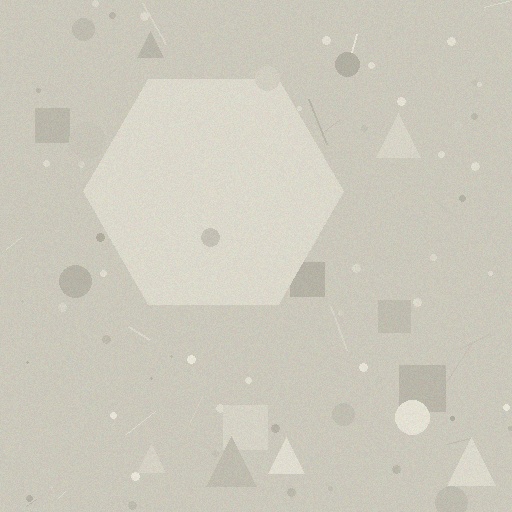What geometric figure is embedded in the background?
A hexagon is embedded in the background.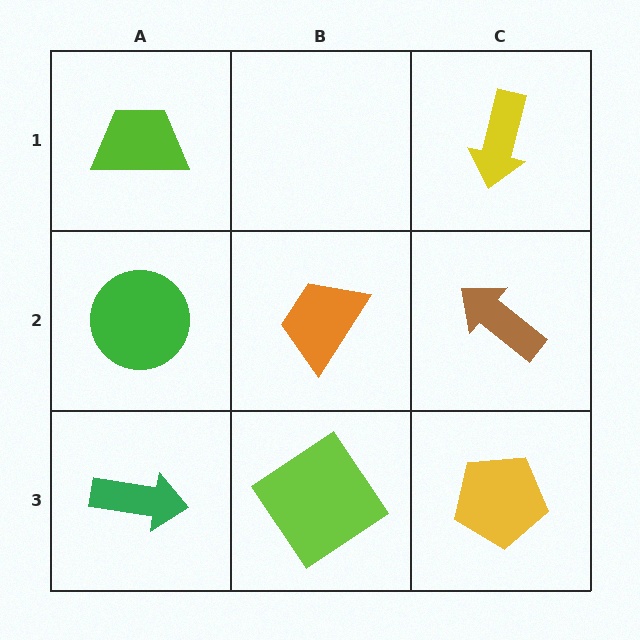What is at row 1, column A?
A lime trapezoid.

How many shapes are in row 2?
3 shapes.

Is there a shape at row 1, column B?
No, that cell is empty.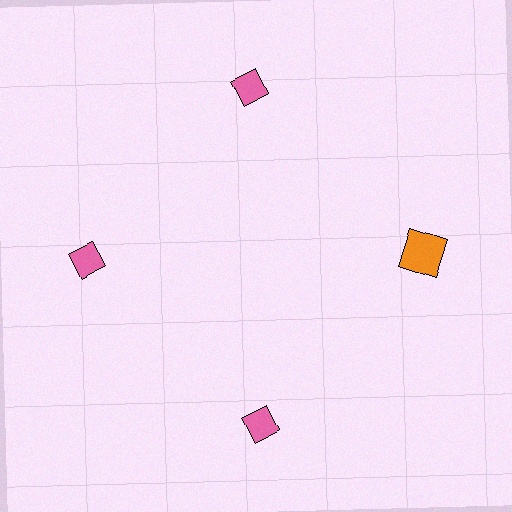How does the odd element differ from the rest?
It differs in both color (orange instead of pink) and shape (square instead of diamond).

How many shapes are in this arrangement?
There are 4 shapes arranged in a ring pattern.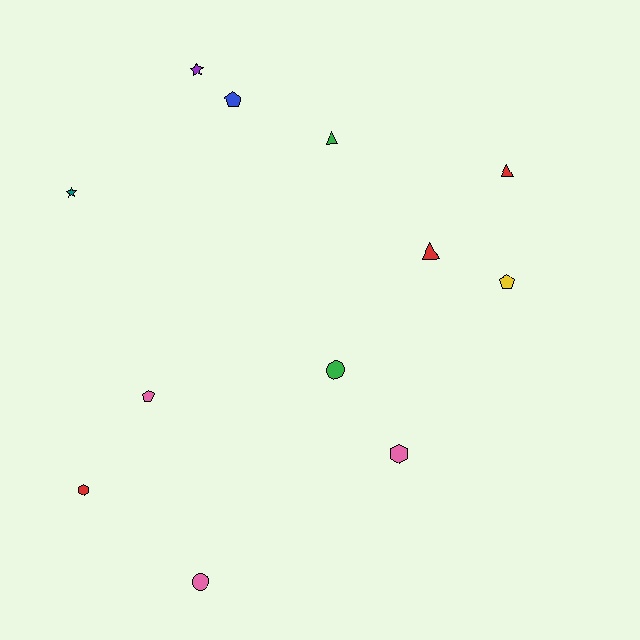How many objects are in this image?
There are 12 objects.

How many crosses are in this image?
There are no crosses.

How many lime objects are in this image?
There are no lime objects.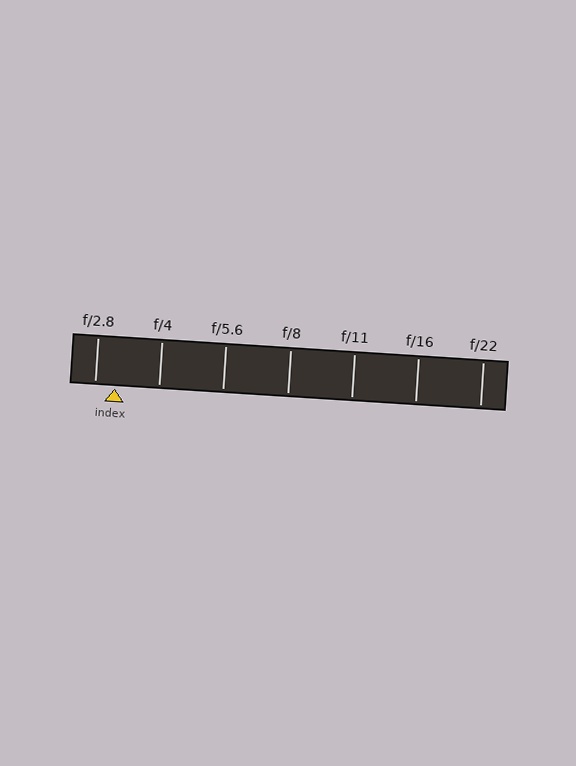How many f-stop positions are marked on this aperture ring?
There are 7 f-stop positions marked.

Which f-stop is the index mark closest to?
The index mark is closest to f/2.8.